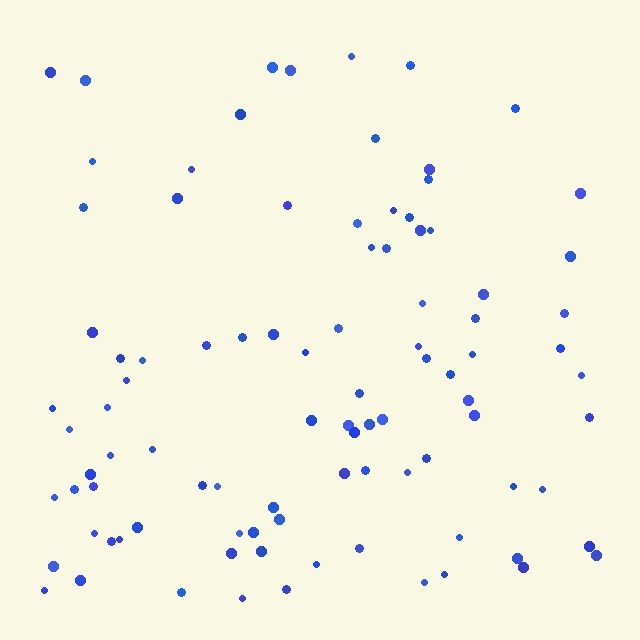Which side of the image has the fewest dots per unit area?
The top.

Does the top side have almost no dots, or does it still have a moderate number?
Still a moderate number, just noticeably fewer than the bottom.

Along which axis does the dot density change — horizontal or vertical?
Vertical.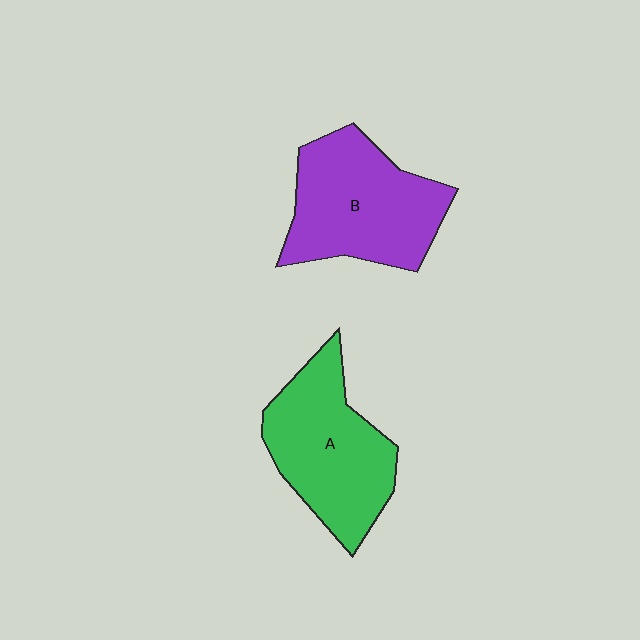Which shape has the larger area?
Shape B (purple).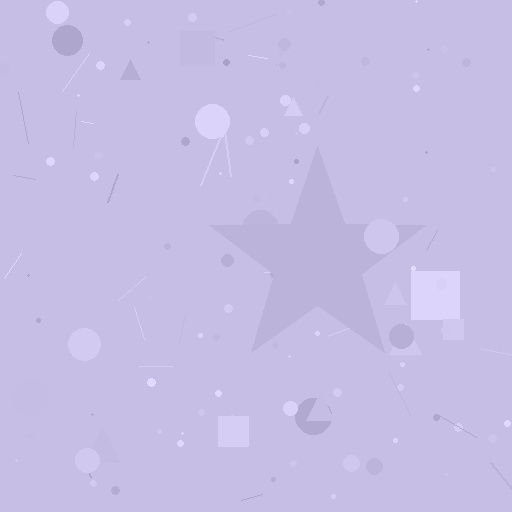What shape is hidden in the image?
A star is hidden in the image.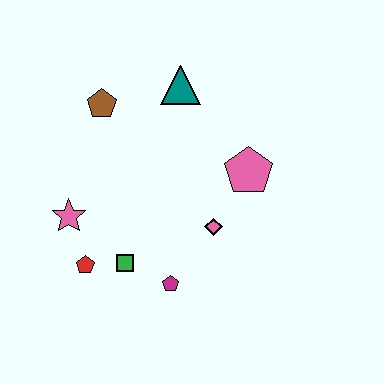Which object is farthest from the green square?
The teal triangle is farthest from the green square.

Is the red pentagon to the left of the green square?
Yes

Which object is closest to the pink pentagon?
The pink diamond is closest to the pink pentagon.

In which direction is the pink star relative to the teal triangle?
The pink star is below the teal triangle.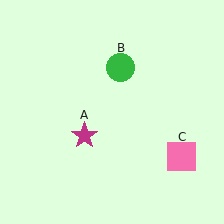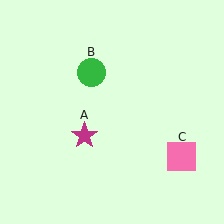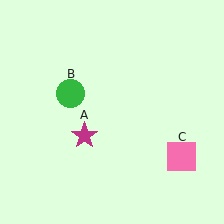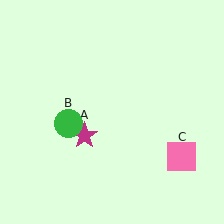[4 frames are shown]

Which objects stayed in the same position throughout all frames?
Magenta star (object A) and pink square (object C) remained stationary.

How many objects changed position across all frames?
1 object changed position: green circle (object B).